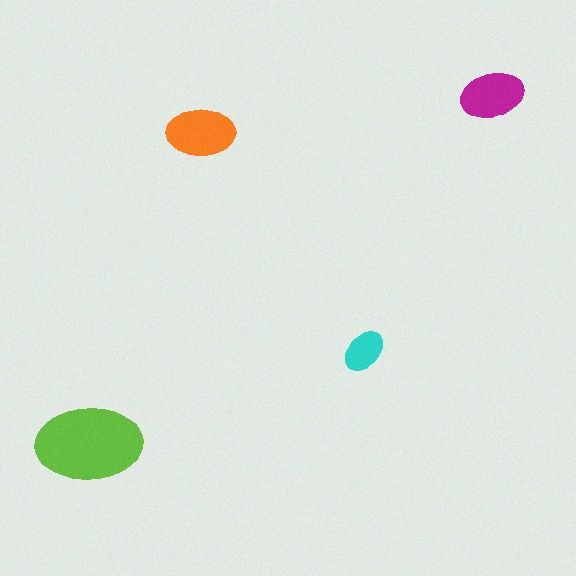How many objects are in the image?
There are 4 objects in the image.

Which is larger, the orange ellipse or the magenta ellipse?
The orange one.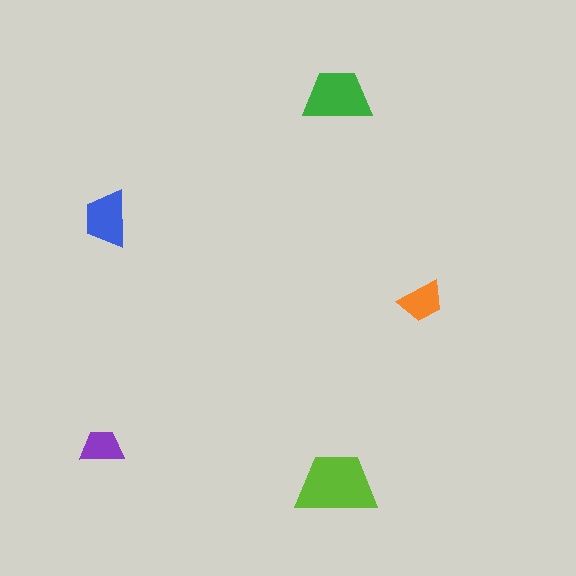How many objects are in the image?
There are 5 objects in the image.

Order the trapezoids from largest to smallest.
the lime one, the green one, the blue one, the orange one, the purple one.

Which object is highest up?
The green trapezoid is topmost.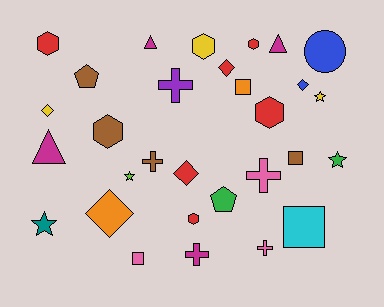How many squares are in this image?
There are 4 squares.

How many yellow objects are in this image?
There are 3 yellow objects.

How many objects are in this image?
There are 30 objects.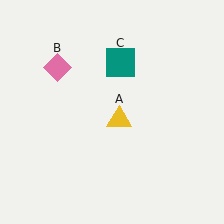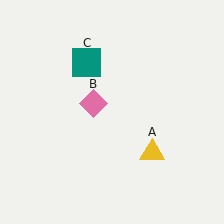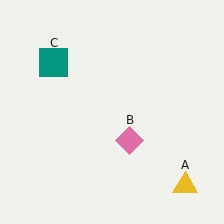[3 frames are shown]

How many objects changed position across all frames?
3 objects changed position: yellow triangle (object A), pink diamond (object B), teal square (object C).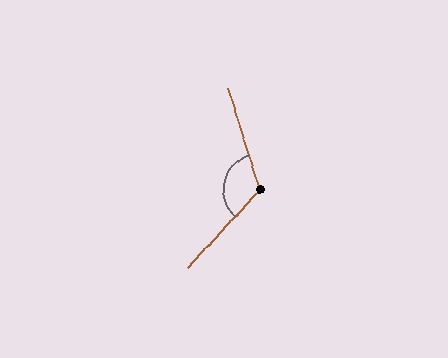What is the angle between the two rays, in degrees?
Approximately 120 degrees.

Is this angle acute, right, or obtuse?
It is obtuse.